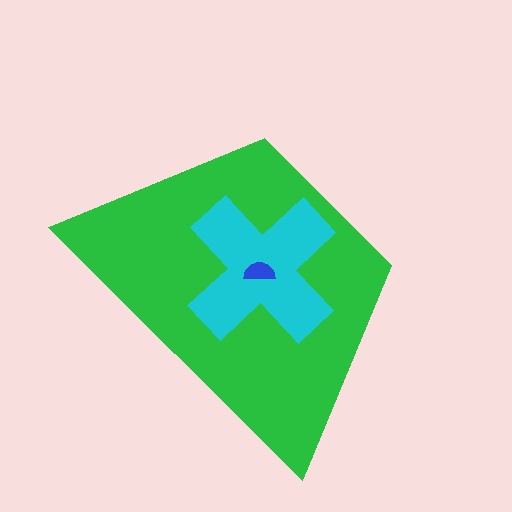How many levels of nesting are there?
3.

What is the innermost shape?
The blue semicircle.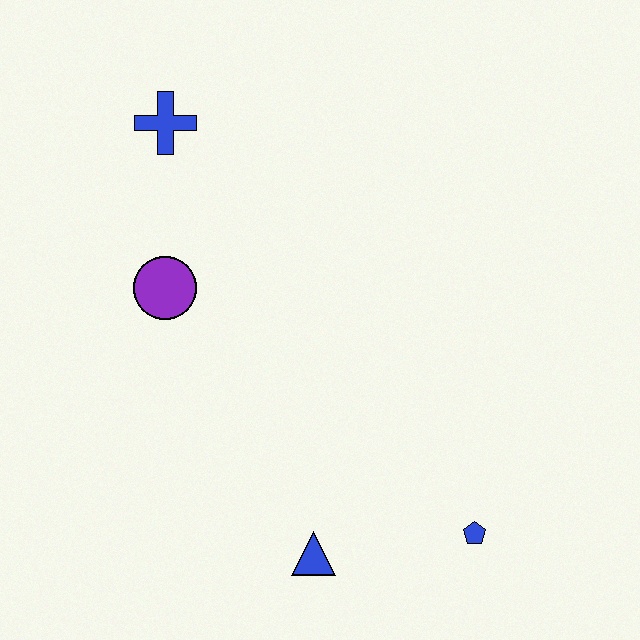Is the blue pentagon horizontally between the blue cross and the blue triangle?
No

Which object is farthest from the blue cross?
The blue pentagon is farthest from the blue cross.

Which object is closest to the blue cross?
The purple circle is closest to the blue cross.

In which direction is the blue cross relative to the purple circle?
The blue cross is above the purple circle.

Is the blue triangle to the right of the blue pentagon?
No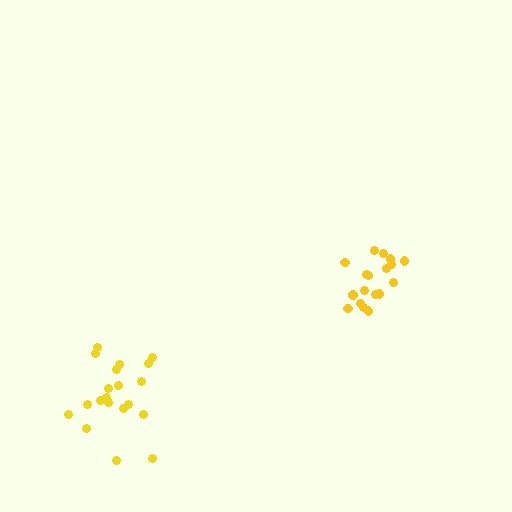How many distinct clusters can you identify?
There are 2 distinct clusters.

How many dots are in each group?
Group 1: 20 dots, Group 2: 18 dots (38 total).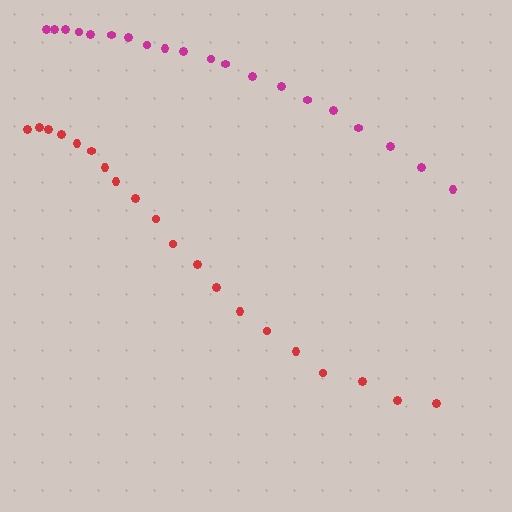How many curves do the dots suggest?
There are 2 distinct paths.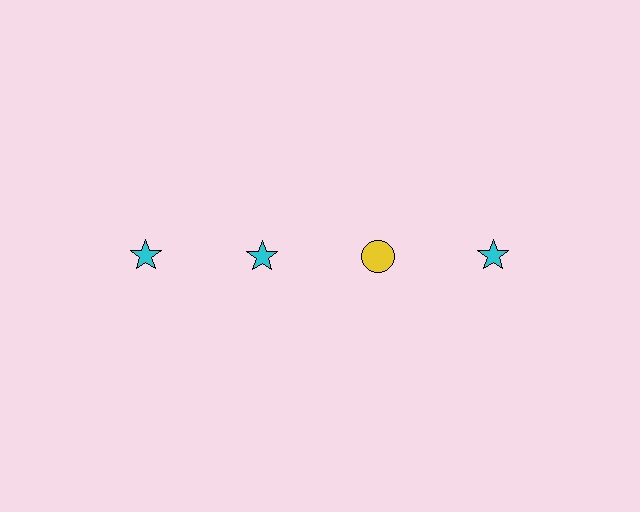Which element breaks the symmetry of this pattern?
The yellow circle in the top row, center column breaks the symmetry. All other shapes are cyan stars.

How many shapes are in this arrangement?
There are 4 shapes arranged in a grid pattern.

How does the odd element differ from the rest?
It differs in both color (yellow instead of cyan) and shape (circle instead of star).